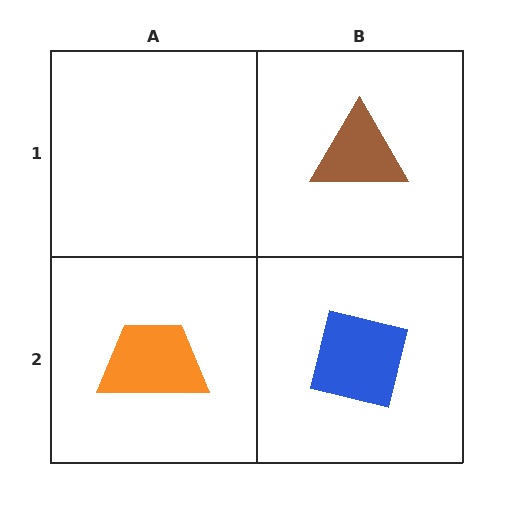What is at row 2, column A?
An orange trapezoid.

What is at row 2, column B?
A blue square.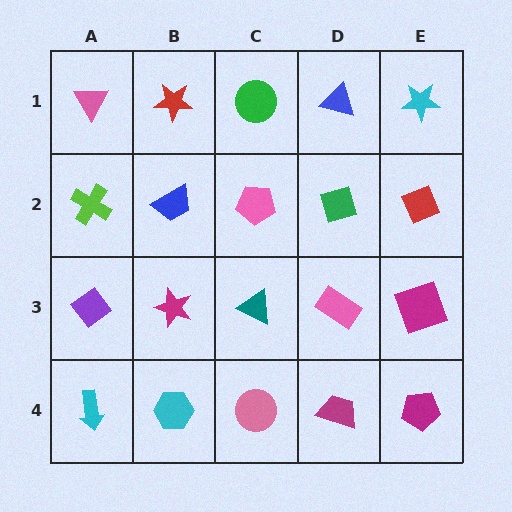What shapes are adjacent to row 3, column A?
A lime cross (row 2, column A), a cyan arrow (row 4, column A), a magenta star (row 3, column B).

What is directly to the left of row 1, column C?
A red star.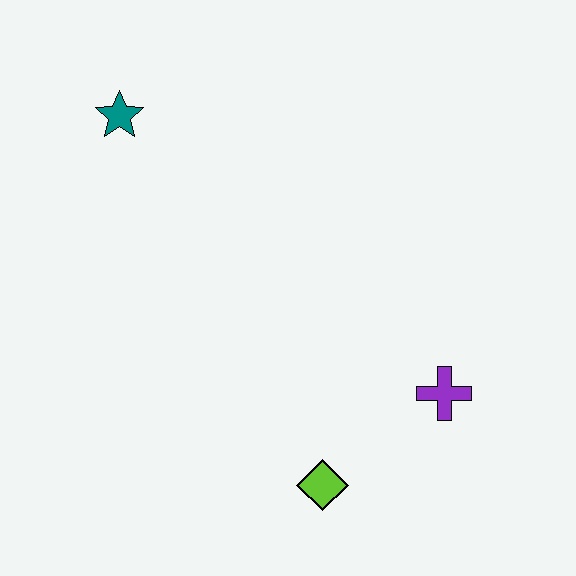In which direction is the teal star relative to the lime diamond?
The teal star is above the lime diamond.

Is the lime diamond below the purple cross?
Yes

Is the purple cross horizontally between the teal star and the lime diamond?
No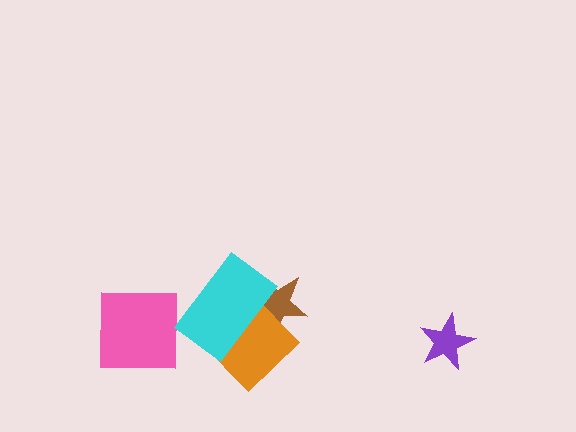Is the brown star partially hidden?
Yes, it is partially covered by another shape.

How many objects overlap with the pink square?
0 objects overlap with the pink square.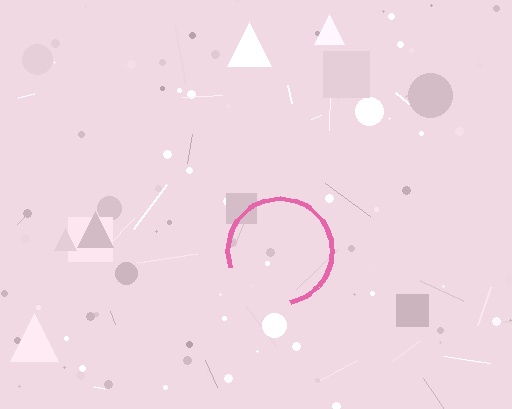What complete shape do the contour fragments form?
The contour fragments form a circle.